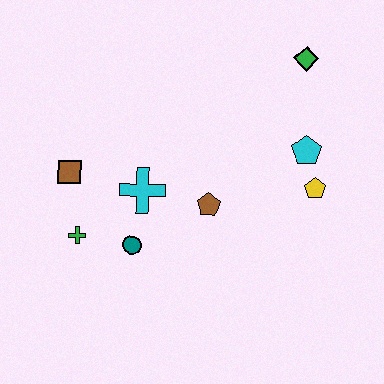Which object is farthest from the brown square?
The green diamond is farthest from the brown square.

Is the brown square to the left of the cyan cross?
Yes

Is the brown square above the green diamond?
No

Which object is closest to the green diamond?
The cyan pentagon is closest to the green diamond.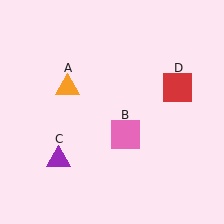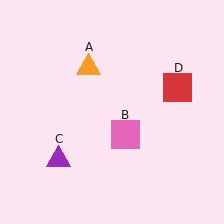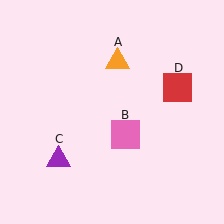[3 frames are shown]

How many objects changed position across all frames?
1 object changed position: orange triangle (object A).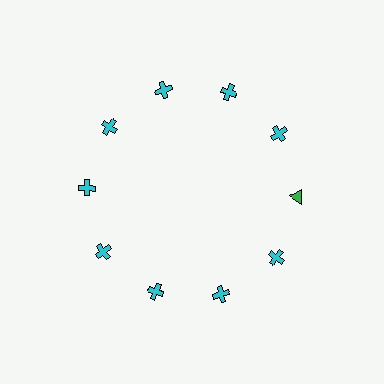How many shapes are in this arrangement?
There are 10 shapes arranged in a ring pattern.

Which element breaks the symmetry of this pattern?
The green triangle at roughly the 3 o'clock position breaks the symmetry. All other shapes are cyan crosses.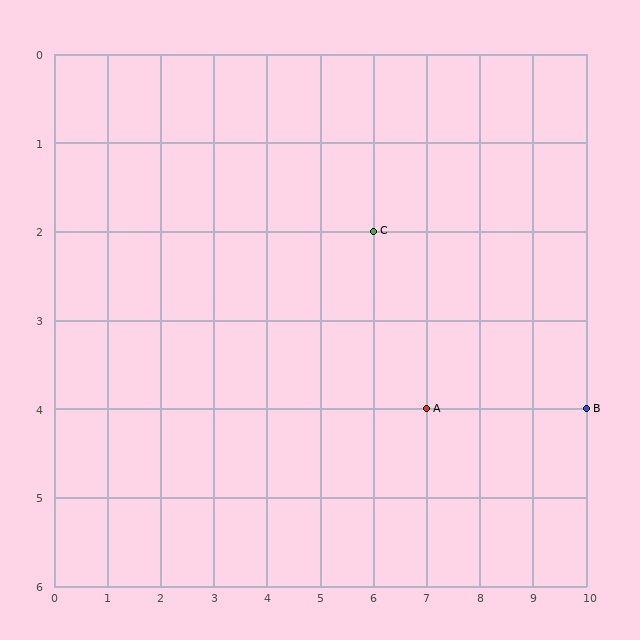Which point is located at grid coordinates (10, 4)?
Point B is at (10, 4).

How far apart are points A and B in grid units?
Points A and B are 3 columns apart.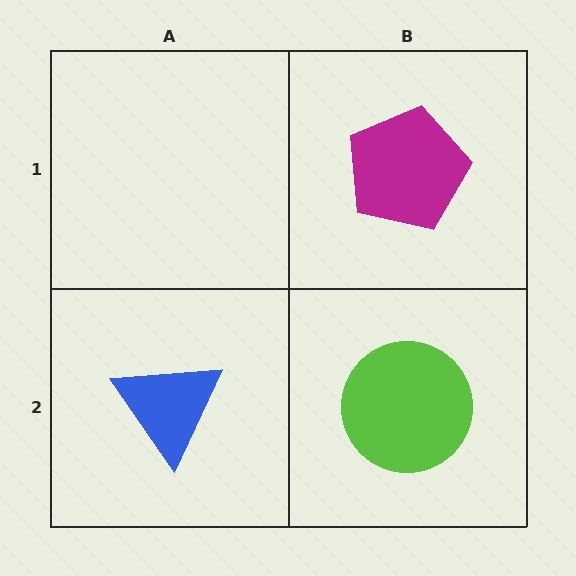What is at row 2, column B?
A lime circle.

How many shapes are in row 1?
1 shape.